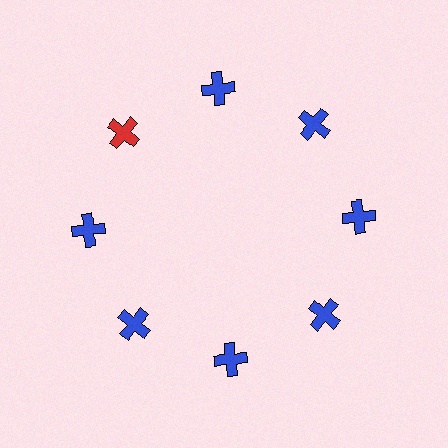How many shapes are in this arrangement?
There are 8 shapes arranged in a ring pattern.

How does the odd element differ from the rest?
It has a different color: red instead of blue.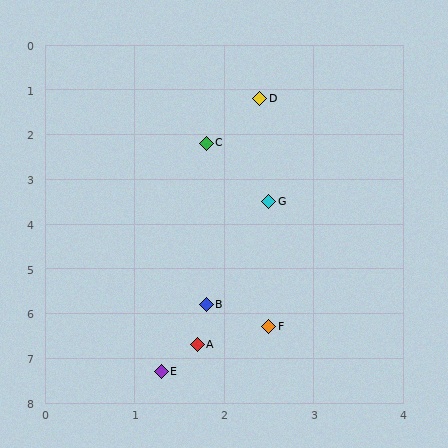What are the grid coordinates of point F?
Point F is at approximately (2.5, 6.3).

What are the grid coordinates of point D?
Point D is at approximately (2.4, 1.2).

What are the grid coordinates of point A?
Point A is at approximately (1.7, 6.7).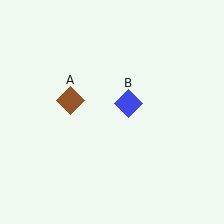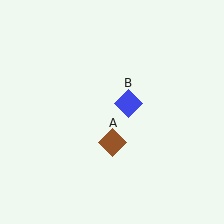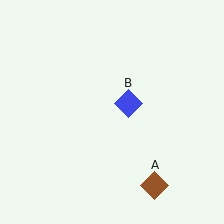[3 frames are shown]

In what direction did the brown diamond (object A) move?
The brown diamond (object A) moved down and to the right.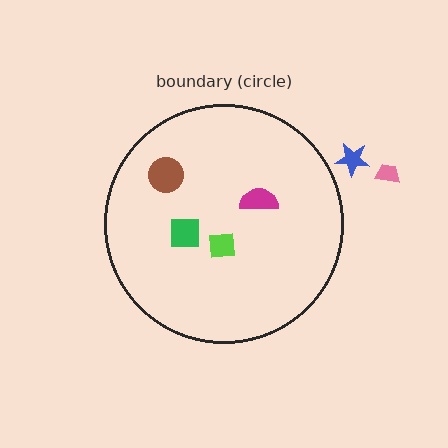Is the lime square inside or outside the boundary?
Inside.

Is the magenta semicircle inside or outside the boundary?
Inside.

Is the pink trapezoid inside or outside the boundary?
Outside.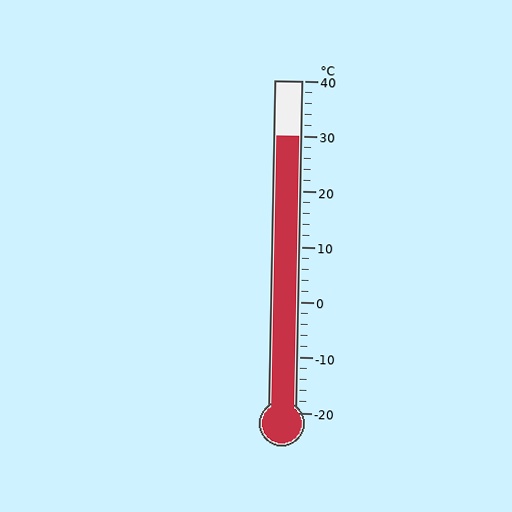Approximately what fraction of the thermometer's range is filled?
The thermometer is filled to approximately 85% of its range.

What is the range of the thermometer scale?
The thermometer scale ranges from -20°C to 40°C.